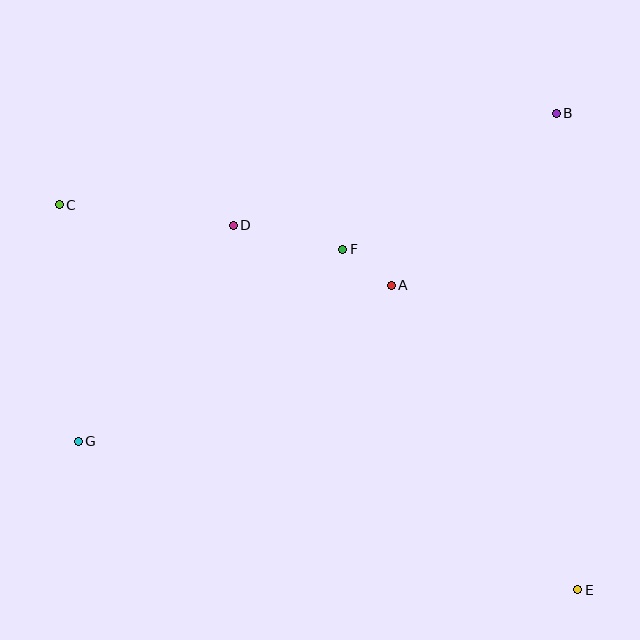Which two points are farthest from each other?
Points C and E are farthest from each other.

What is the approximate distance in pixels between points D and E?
The distance between D and E is approximately 501 pixels.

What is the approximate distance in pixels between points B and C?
The distance between B and C is approximately 505 pixels.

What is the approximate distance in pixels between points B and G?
The distance between B and G is approximately 580 pixels.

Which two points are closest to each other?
Points A and F are closest to each other.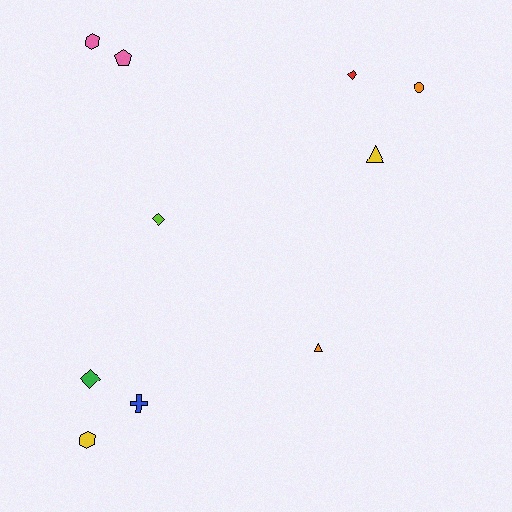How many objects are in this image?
There are 10 objects.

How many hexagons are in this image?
There are 2 hexagons.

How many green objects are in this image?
There is 1 green object.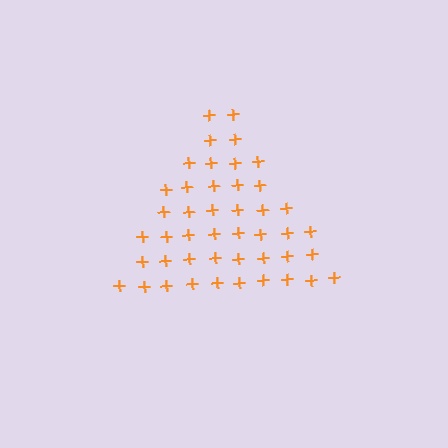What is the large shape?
The large shape is a triangle.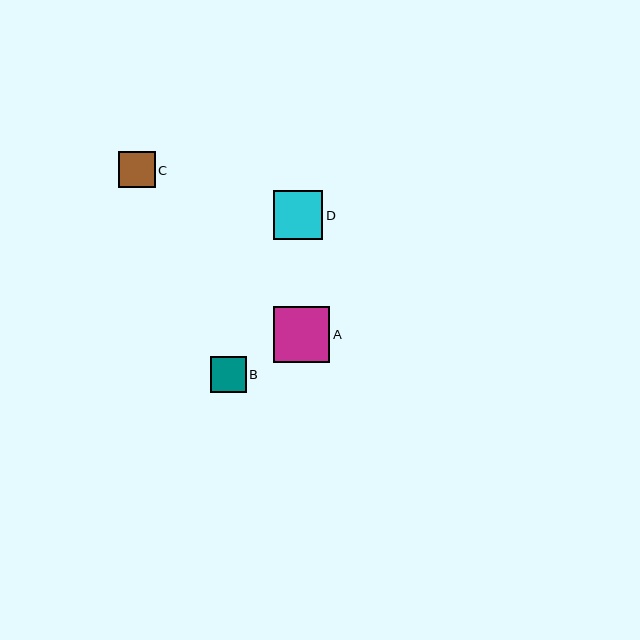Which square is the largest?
Square A is the largest with a size of approximately 56 pixels.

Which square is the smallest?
Square B is the smallest with a size of approximately 36 pixels.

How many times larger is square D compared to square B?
Square D is approximately 1.4 times the size of square B.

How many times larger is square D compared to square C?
Square D is approximately 1.3 times the size of square C.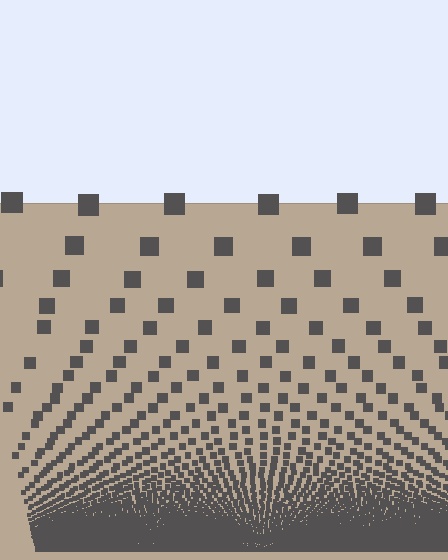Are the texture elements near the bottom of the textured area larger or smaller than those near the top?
Smaller. The gradient is inverted — elements near the bottom are smaller and denser.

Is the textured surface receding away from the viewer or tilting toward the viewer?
The surface appears to tilt toward the viewer. Texture elements get larger and sparser toward the top.